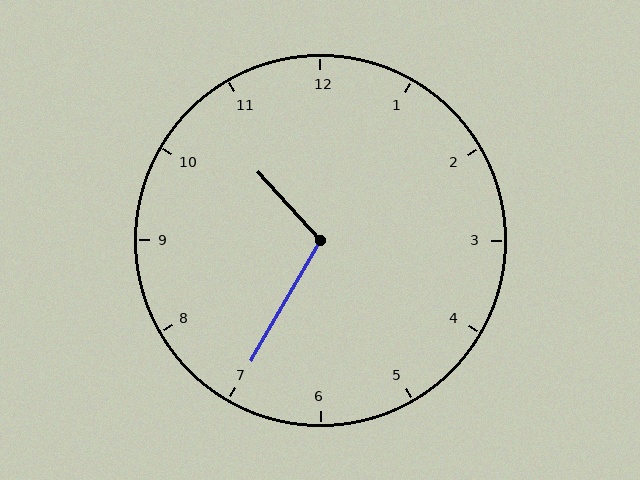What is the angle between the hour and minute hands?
Approximately 108 degrees.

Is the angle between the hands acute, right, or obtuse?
It is obtuse.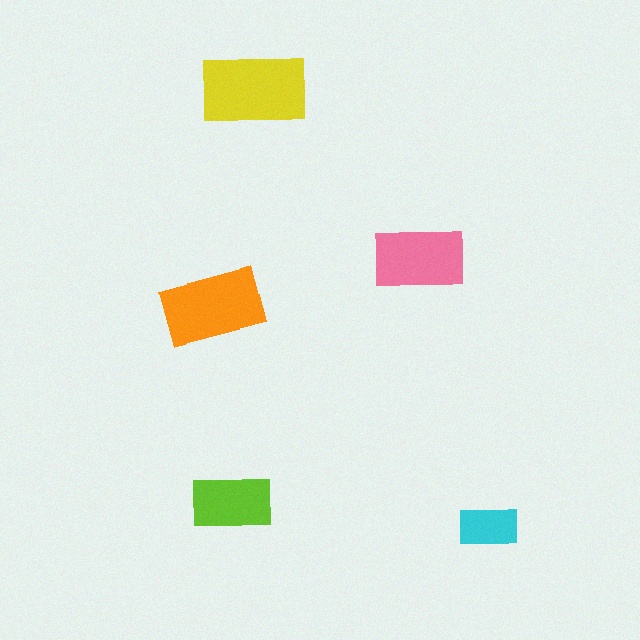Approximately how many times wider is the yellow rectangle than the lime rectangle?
About 1.5 times wider.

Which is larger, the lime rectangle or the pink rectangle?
The pink one.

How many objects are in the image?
There are 5 objects in the image.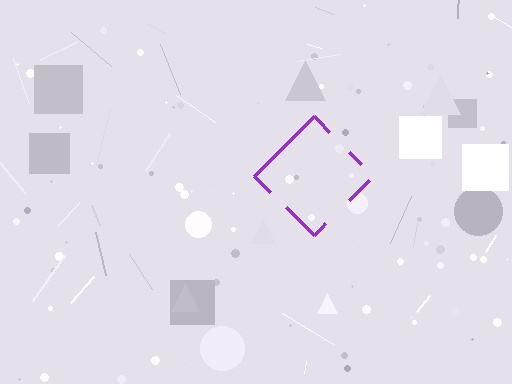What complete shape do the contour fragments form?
The contour fragments form a diamond.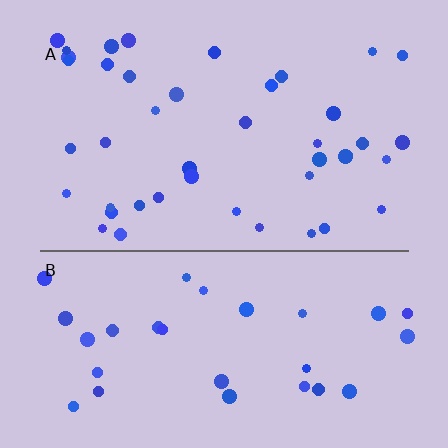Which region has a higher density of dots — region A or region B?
A (the top).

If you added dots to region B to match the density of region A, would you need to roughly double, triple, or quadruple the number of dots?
Approximately double.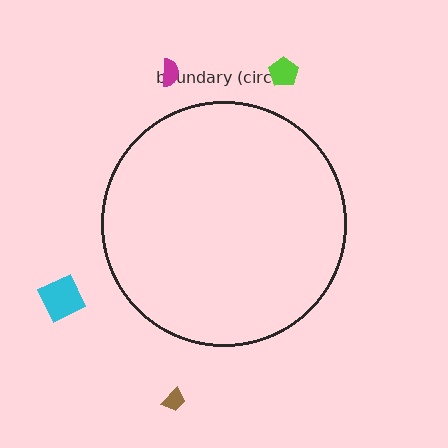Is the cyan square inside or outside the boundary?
Outside.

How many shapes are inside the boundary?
0 inside, 4 outside.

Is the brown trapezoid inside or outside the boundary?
Outside.